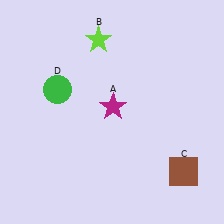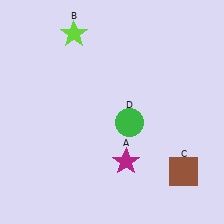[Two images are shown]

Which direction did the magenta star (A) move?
The magenta star (A) moved down.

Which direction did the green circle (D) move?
The green circle (D) moved right.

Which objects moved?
The objects that moved are: the magenta star (A), the lime star (B), the green circle (D).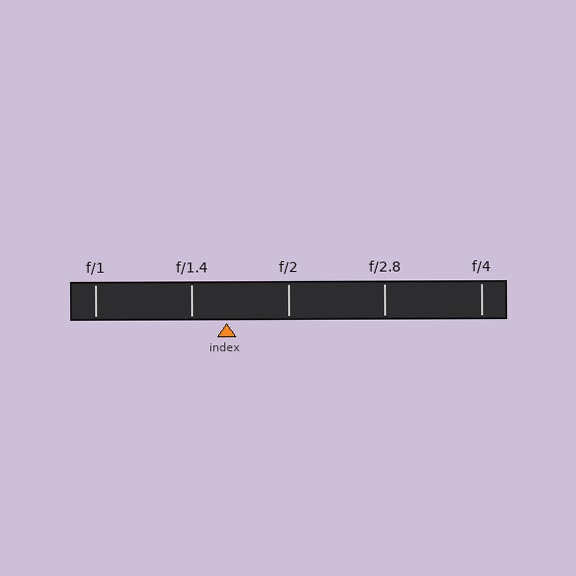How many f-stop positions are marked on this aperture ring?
There are 5 f-stop positions marked.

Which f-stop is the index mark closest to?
The index mark is closest to f/1.4.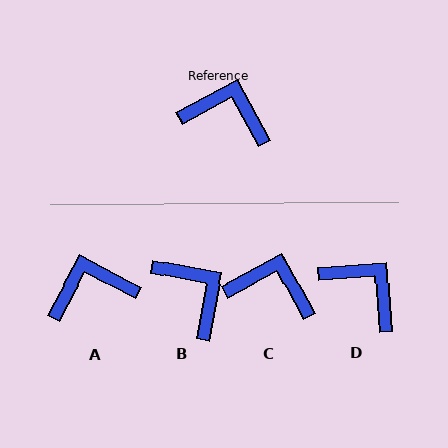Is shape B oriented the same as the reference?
No, it is off by about 39 degrees.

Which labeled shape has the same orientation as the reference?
C.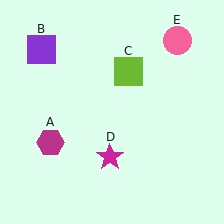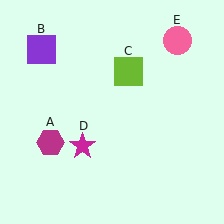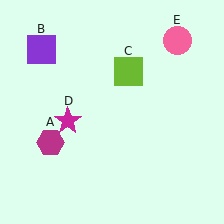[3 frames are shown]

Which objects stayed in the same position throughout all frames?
Magenta hexagon (object A) and purple square (object B) and lime square (object C) and pink circle (object E) remained stationary.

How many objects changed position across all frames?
1 object changed position: magenta star (object D).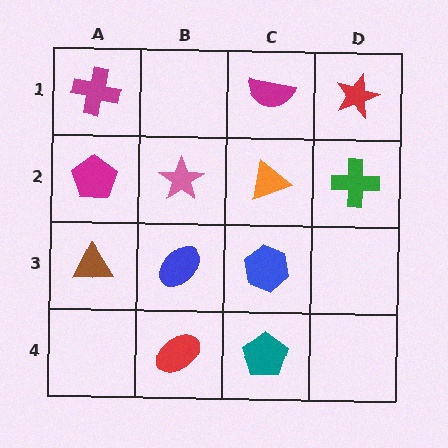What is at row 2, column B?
A pink star.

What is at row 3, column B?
A blue ellipse.